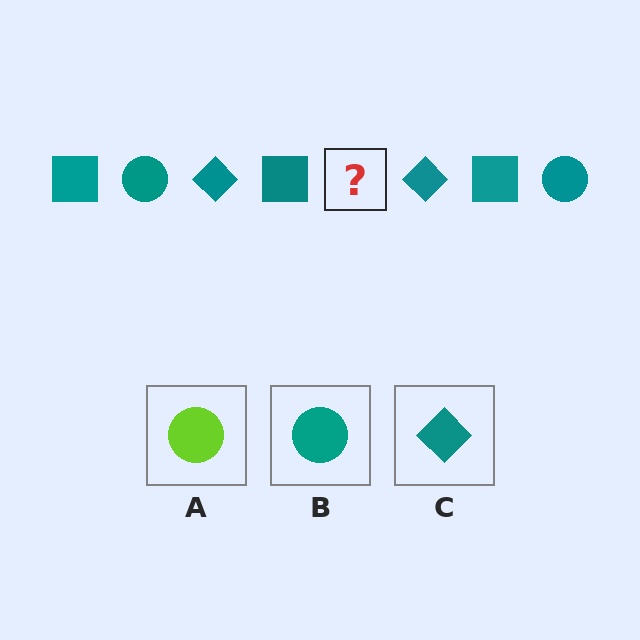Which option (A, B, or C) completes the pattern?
B.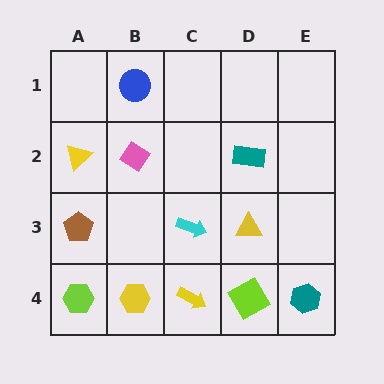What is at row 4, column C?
A yellow arrow.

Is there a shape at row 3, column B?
No, that cell is empty.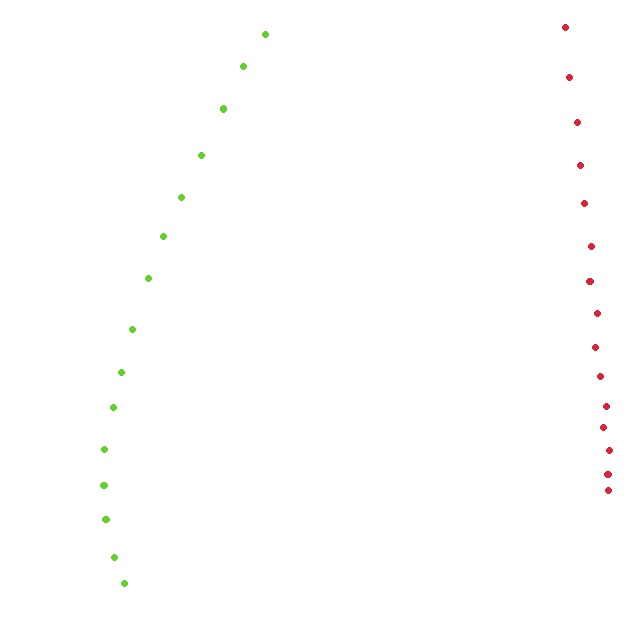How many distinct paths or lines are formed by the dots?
There are 2 distinct paths.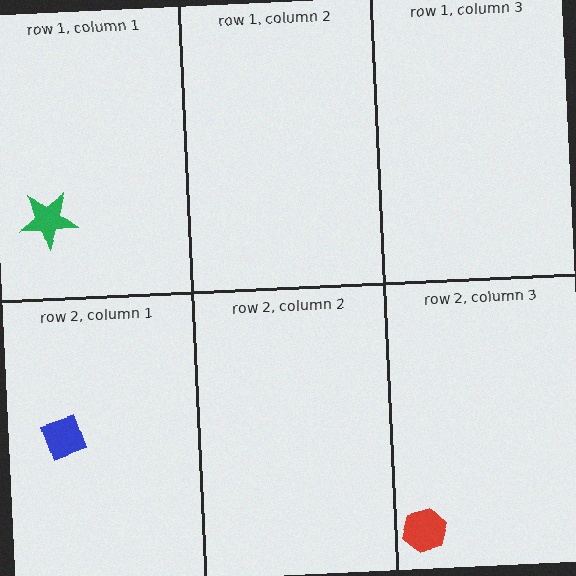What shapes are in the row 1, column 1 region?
The green star.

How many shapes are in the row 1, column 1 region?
1.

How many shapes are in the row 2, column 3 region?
1.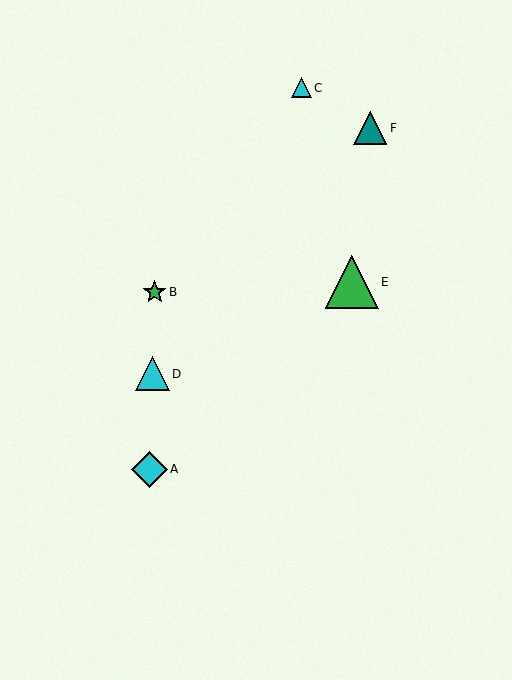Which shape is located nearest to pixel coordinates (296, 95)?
The cyan triangle (labeled C) at (301, 88) is nearest to that location.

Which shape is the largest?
The green triangle (labeled E) is the largest.